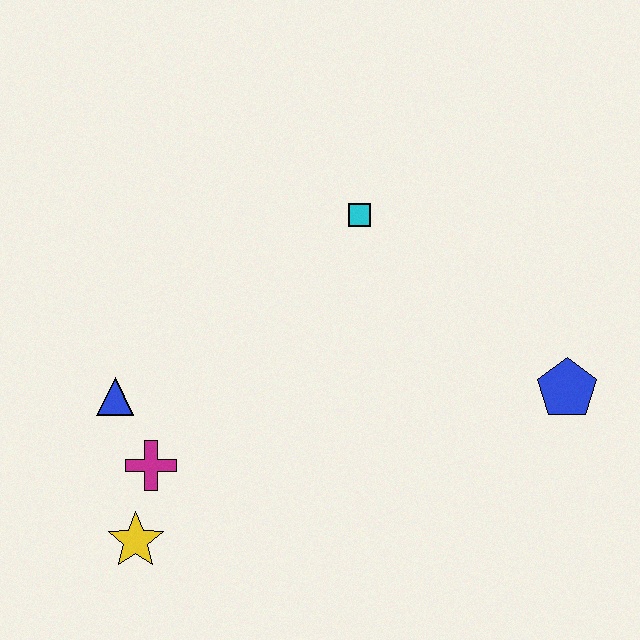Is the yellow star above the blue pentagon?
No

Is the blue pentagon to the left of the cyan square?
No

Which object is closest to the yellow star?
The magenta cross is closest to the yellow star.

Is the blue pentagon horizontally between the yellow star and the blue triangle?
No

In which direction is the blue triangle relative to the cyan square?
The blue triangle is to the left of the cyan square.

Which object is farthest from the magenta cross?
The blue pentagon is farthest from the magenta cross.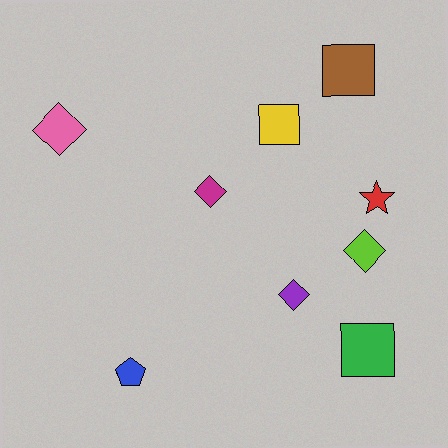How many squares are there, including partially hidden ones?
There are 3 squares.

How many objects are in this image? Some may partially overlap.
There are 9 objects.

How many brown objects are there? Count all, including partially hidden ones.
There is 1 brown object.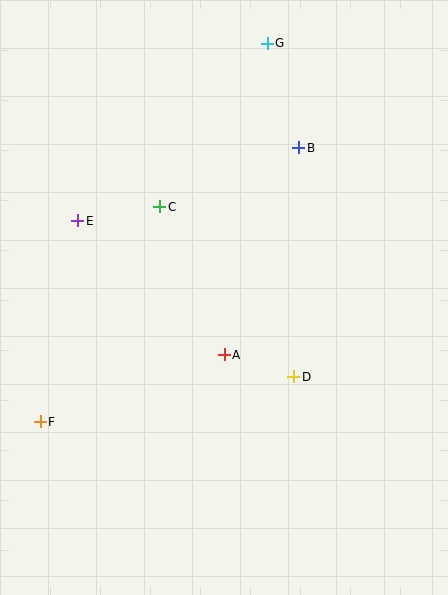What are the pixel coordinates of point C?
Point C is at (160, 207).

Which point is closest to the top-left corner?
Point E is closest to the top-left corner.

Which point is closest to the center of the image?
Point A at (224, 355) is closest to the center.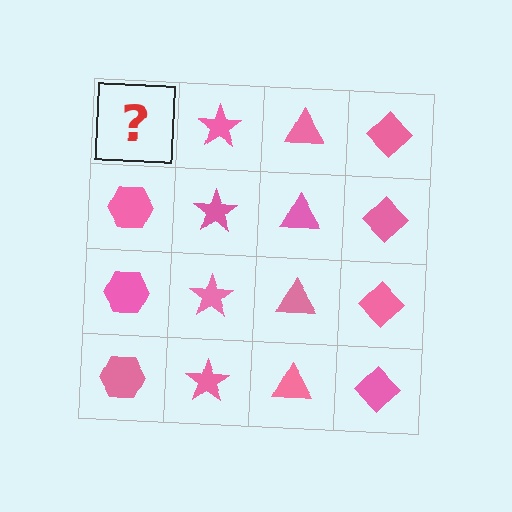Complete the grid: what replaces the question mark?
The question mark should be replaced with a pink hexagon.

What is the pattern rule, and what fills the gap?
The rule is that each column has a consistent shape. The gap should be filled with a pink hexagon.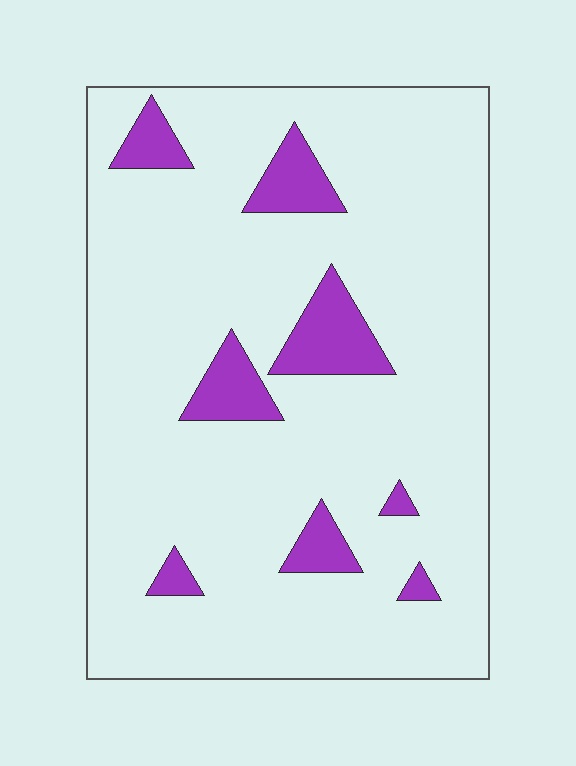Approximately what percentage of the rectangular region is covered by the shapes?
Approximately 10%.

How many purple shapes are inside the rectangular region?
8.